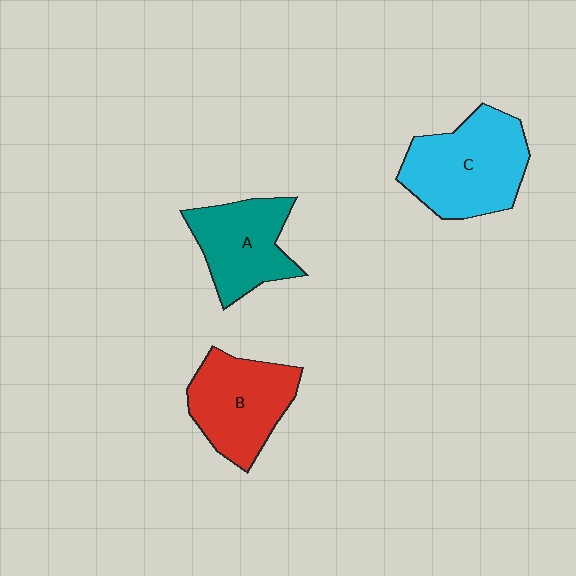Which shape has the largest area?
Shape C (cyan).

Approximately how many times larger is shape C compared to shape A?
Approximately 1.3 times.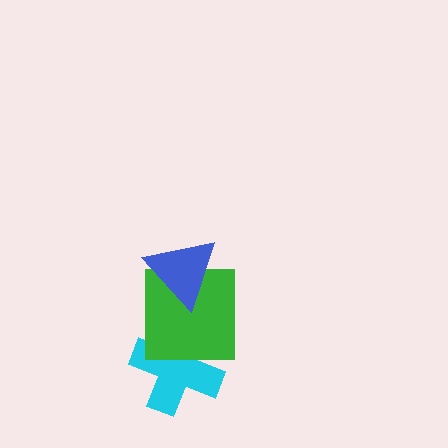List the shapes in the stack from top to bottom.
From top to bottom: the blue triangle, the green square, the cyan cross.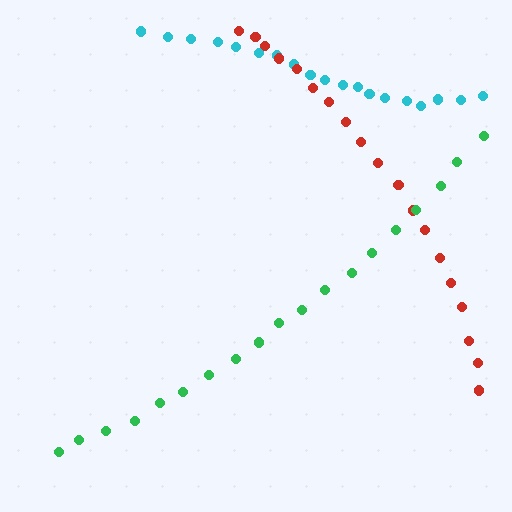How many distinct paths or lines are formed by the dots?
There are 3 distinct paths.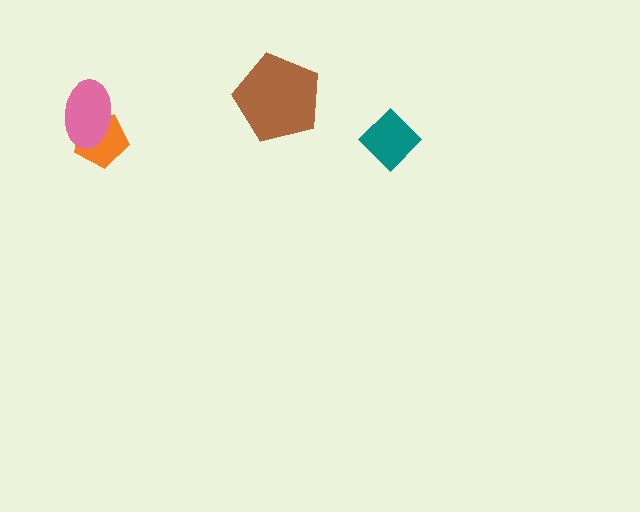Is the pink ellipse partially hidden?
No, no other shape covers it.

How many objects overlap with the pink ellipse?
1 object overlaps with the pink ellipse.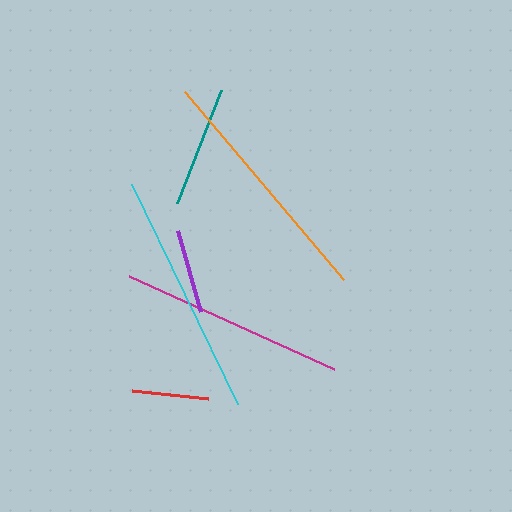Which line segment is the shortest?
The red line is the shortest at approximately 77 pixels.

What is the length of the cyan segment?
The cyan segment is approximately 245 pixels long.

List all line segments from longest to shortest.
From longest to shortest: orange, cyan, magenta, teal, purple, red.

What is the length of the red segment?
The red segment is approximately 77 pixels long.